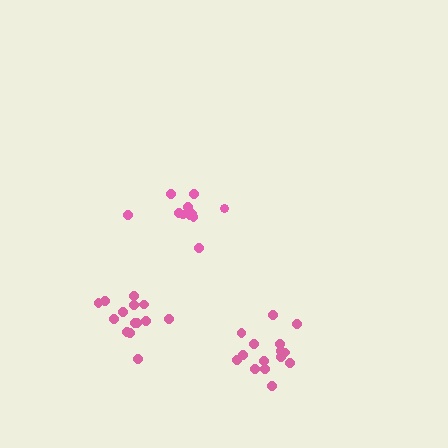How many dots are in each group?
Group 1: 14 dots, Group 2: 15 dots, Group 3: 11 dots (40 total).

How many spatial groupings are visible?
There are 3 spatial groupings.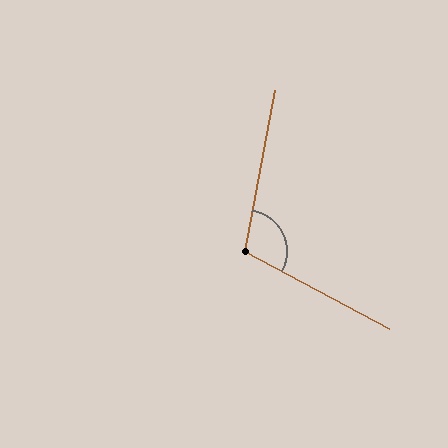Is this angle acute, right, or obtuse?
It is obtuse.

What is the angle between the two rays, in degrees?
Approximately 107 degrees.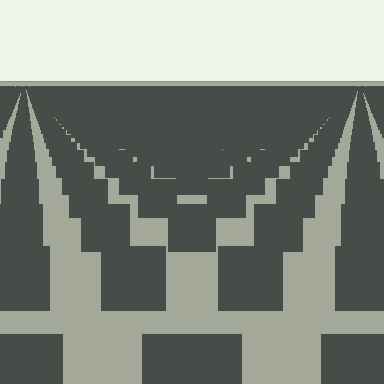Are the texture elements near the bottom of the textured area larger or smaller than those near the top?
Larger. Near the bottom, elements are closer to the viewer and appear at a bigger on-screen size.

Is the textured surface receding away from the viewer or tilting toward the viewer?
The surface is receding away from the viewer. Texture elements get smaller and denser toward the top.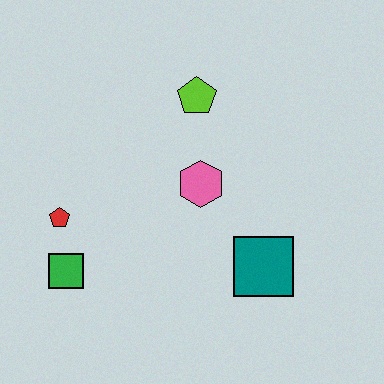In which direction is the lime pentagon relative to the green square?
The lime pentagon is above the green square.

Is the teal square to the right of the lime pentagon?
Yes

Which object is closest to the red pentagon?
The green square is closest to the red pentagon.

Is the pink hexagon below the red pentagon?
No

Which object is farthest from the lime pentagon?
The green square is farthest from the lime pentagon.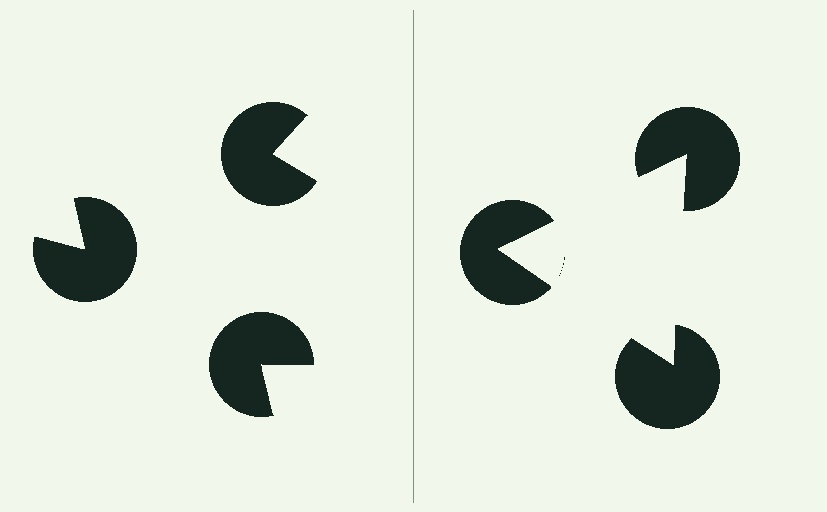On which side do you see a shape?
An illusory triangle appears on the right side. On the left side the wedge cuts are rotated, so no coherent shape forms.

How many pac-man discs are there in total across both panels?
6 — 3 on each side.